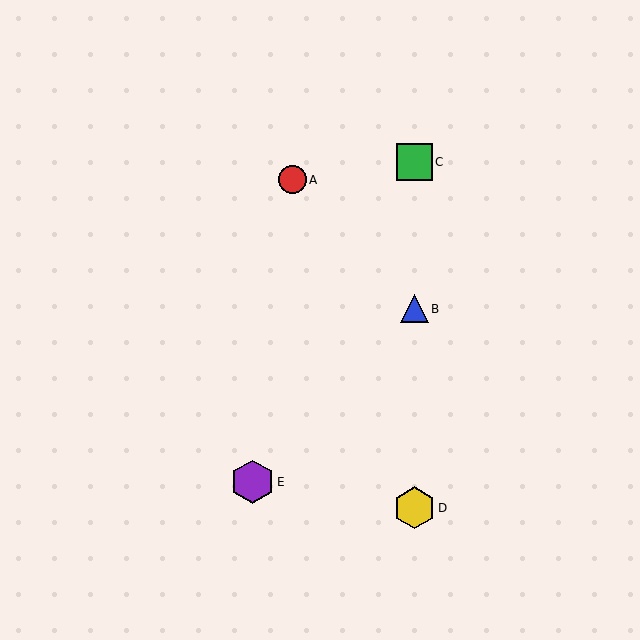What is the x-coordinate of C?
Object C is at x≈414.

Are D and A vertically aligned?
No, D is at x≈414 and A is at x≈292.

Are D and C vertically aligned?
Yes, both are at x≈414.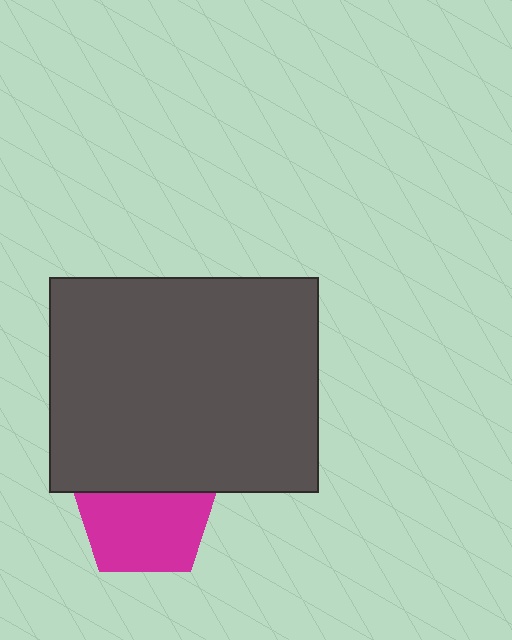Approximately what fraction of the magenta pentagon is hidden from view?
Roughly 36% of the magenta pentagon is hidden behind the dark gray rectangle.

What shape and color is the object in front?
The object in front is a dark gray rectangle.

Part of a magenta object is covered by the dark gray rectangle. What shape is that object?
It is a pentagon.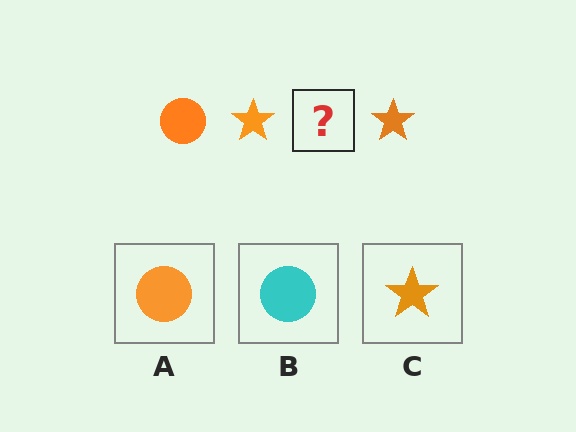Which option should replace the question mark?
Option A.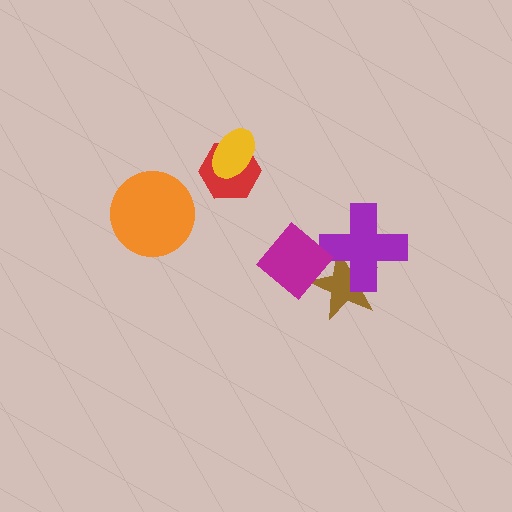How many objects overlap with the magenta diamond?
2 objects overlap with the magenta diamond.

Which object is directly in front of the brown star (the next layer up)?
The purple cross is directly in front of the brown star.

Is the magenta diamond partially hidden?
No, no other shape covers it.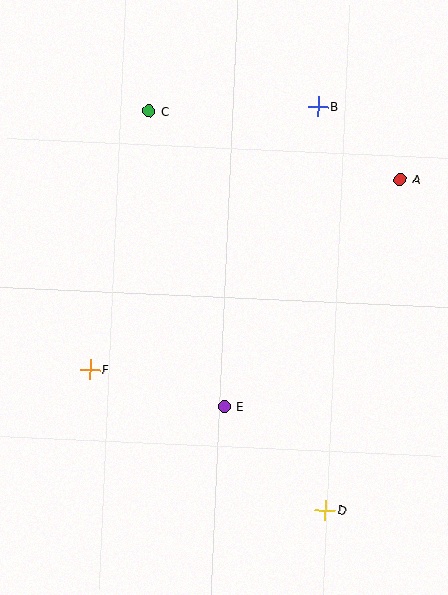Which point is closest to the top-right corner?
Point B is closest to the top-right corner.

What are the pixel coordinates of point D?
Point D is at (325, 510).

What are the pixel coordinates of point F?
Point F is at (90, 369).